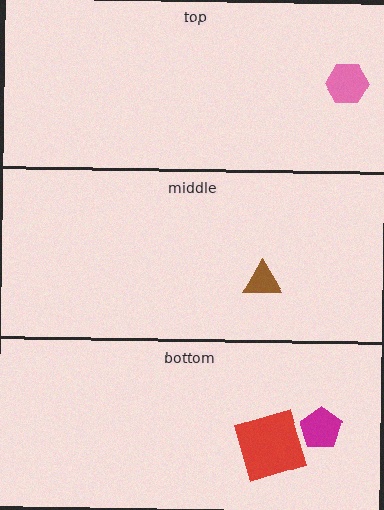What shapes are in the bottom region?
The magenta pentagon, the red square.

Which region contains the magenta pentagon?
The bottom region.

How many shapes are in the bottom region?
2.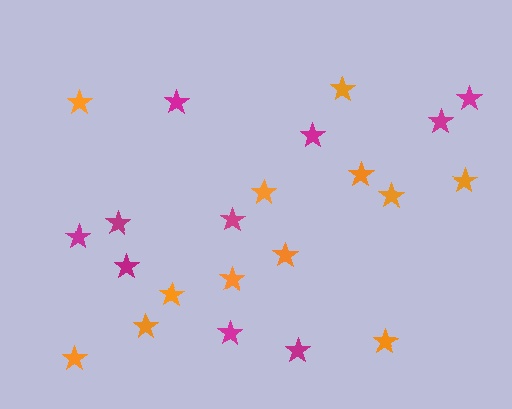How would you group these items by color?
There are 2 groups: one group of orange stars (12) and one group of magenta stars (10).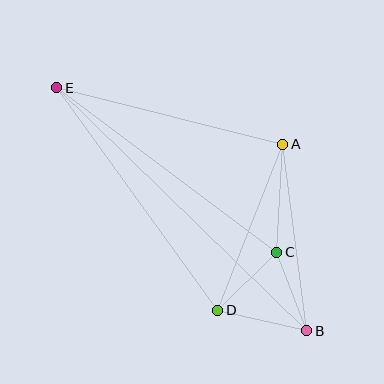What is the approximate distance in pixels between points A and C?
The distance between A and C is approximately 108 pixels.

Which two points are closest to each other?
Points C and D are closest to each other.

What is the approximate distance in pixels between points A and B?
The distance between A and B is approximately 188 pixels.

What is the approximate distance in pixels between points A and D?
The distance between A and D is approximately 178 pixels.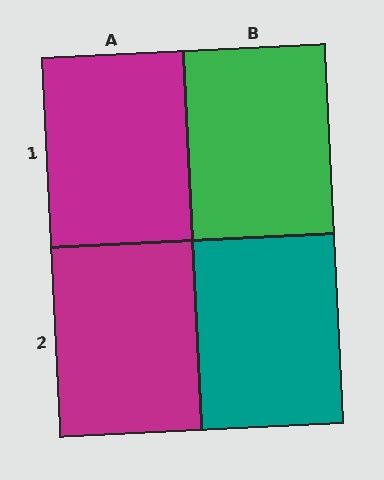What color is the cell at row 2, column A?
Magenta.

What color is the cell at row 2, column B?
Teal.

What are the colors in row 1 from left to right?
Magenta, green.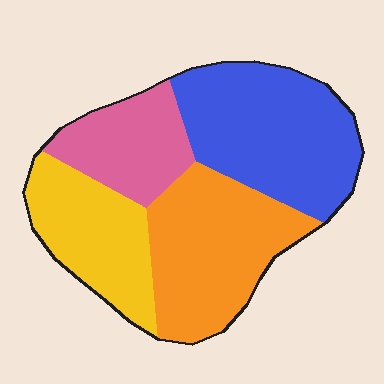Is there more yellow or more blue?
Blue.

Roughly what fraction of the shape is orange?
Orange covers roughly 30% of the shape.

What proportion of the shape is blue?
Blue takes up about one third (1/3) of the shape.